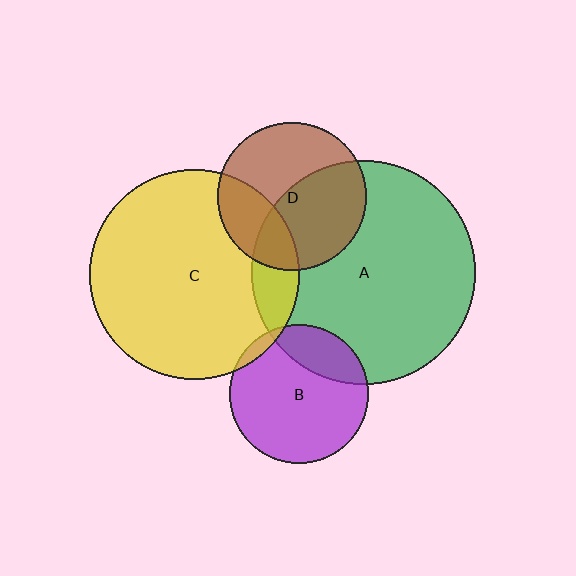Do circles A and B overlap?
Yes.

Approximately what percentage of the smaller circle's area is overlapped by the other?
Approximately 20%.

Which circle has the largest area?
Circle A (green).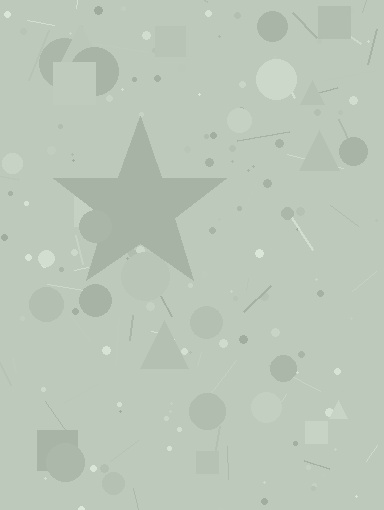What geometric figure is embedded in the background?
A star is embedded in the background.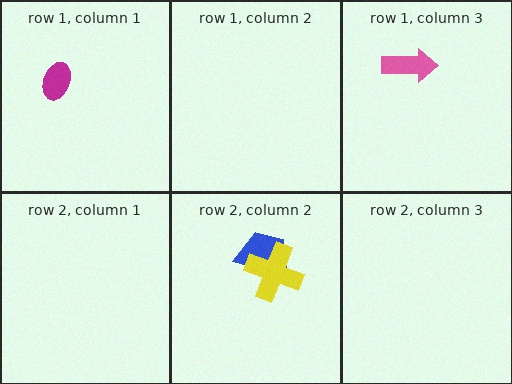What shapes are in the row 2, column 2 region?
The blue trapezoid, the yellow cross.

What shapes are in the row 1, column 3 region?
The pink arrow.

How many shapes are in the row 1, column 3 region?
1.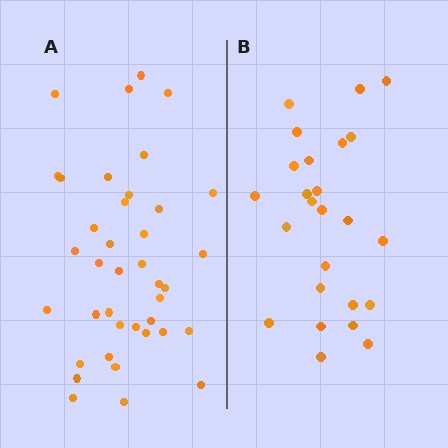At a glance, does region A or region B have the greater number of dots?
Region A (the left region) has more dots.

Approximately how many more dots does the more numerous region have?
Region A has approximately 15 more dots than region B.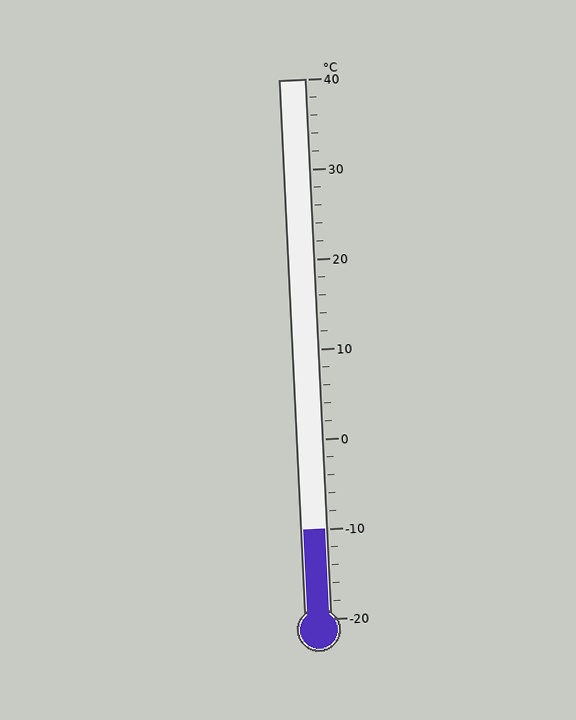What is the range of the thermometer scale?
The thermometer scale ranges from -20°C to 40°C.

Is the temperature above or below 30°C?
The temperature is below 30°C.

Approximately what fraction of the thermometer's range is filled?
The thermometer is filled to approximately 15% of its range.